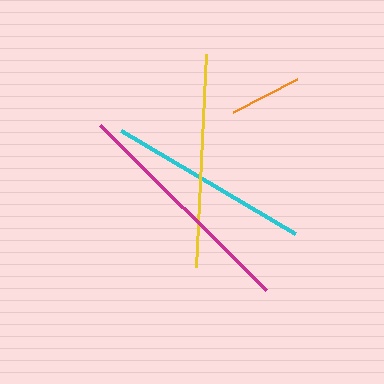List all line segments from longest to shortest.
From longest to shortest: magenta, yellow, cyan, orange.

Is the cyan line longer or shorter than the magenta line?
The magenta line is longer than the cyan line.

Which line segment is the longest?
The magenta line is the longest at approximately 234 pixels.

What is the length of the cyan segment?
The cyan segment is approximately 202 pixels long.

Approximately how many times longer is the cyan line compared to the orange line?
The cyan line is approximately 2.8 times the length of the orange line.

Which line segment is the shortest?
The orange line is the shortest at approximately 72 pixels.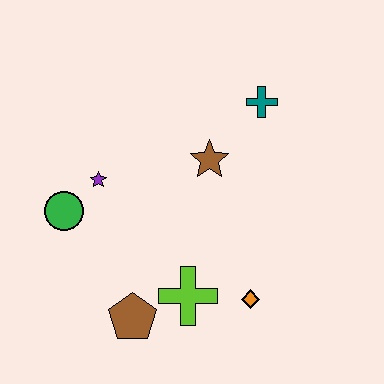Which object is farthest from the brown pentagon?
The teal cross is farthest from the brown pentagon.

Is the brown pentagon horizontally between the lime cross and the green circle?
Yes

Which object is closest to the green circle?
The purple star is closest to the green circle.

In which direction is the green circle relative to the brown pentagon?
The green circle is above the brown pentagon.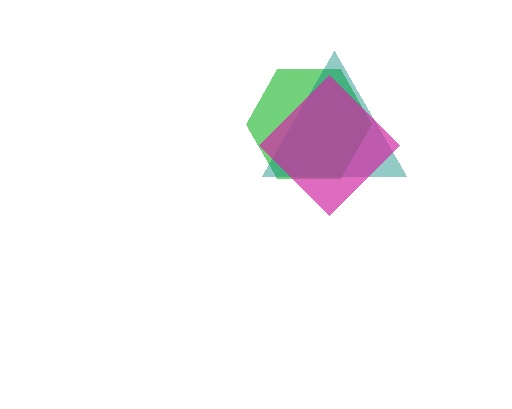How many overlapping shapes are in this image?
There are 3 overlapping shapes in the image.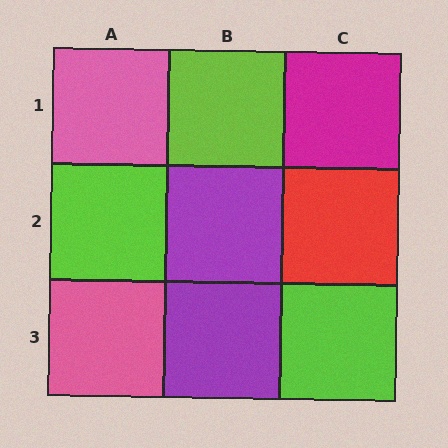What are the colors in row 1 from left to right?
Pink, lime, magenta.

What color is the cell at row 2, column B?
Purple.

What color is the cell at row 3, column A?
Pink.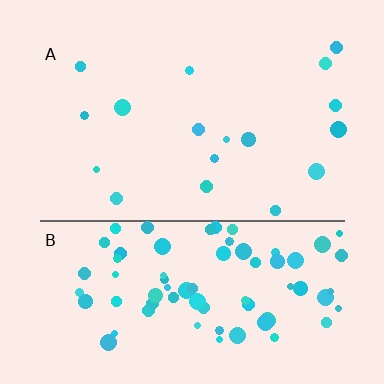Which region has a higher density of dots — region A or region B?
B (the bottom).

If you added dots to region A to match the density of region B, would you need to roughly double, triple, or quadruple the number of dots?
Approximately quadruple.